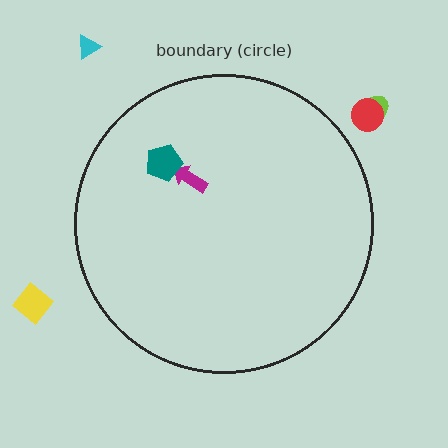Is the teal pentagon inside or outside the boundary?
Inside.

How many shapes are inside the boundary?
2 inside, 4 outside.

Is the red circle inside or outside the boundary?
Outside.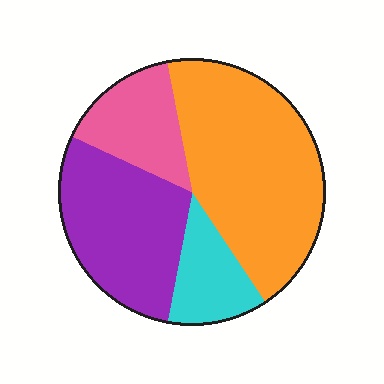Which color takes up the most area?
Orange, at roughly 45%.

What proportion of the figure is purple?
Purple covers roughly 30% of the figure.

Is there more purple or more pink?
Purple.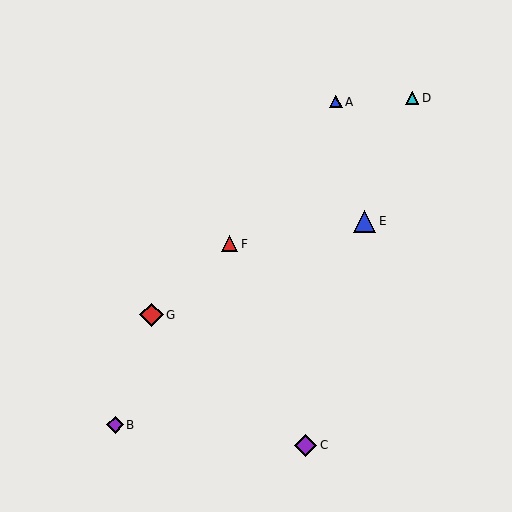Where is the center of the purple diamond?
The center of the purple diamond is at (306, 445).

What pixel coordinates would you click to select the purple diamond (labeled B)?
Click at (115, 425) to select the purple diamond B.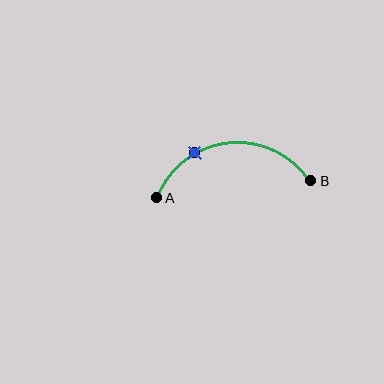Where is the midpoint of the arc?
The arc midpoint is the point on the curve farthest from the straight line joining A and B. It sits above that line.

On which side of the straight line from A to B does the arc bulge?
The arc bulges above the straight line connecting A and B.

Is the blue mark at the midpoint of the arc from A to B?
No. The blue mark lies on the arc but is closer to endpoint A. The arc midpoint would be at the point on the curve equidistant along the arc from both A and B.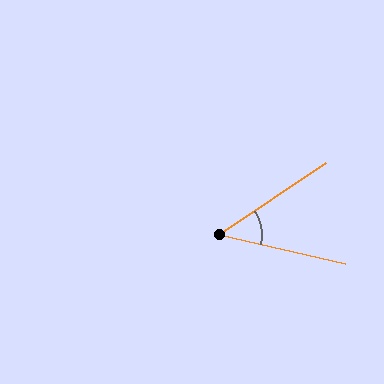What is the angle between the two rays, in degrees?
Approximately 47 degrees.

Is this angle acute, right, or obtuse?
It is acute.